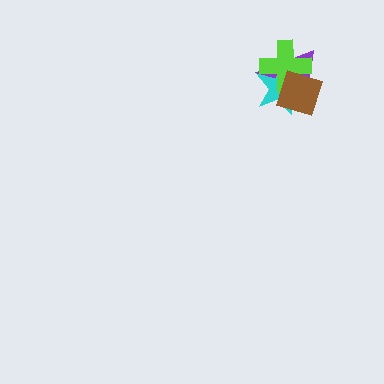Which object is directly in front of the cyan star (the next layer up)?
The lime cross is directly in front of the cyan star.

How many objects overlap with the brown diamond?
3 objects overlap with the brown diamond.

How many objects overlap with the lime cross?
3 objects overlap with the lime cross.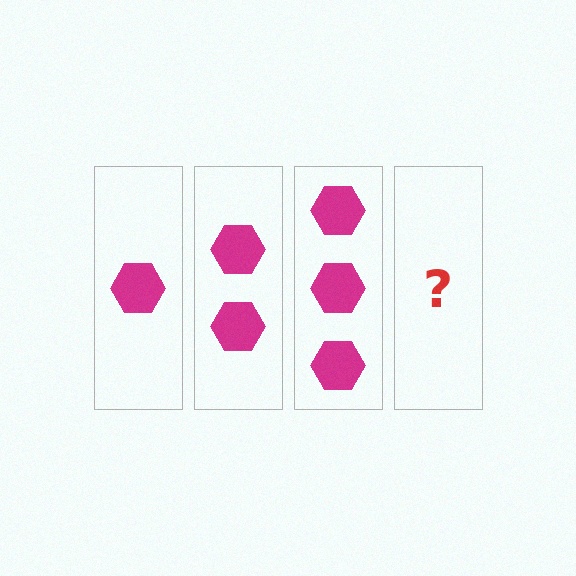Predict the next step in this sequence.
The next step is 4 hexagons.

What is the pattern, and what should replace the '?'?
The pattern is that each step adds one more hexagon. The '?' should be 4 hexagons.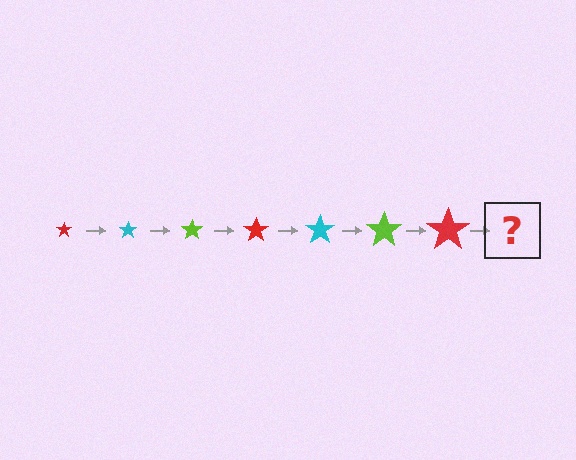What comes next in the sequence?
The next element should be a cyan star, larger than the previous one.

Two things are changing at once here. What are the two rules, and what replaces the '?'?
The two rules are that the star grows larger each step and the color cycles through red, cyan, and lime. The '?' should be a cyan star, larger than the previous one.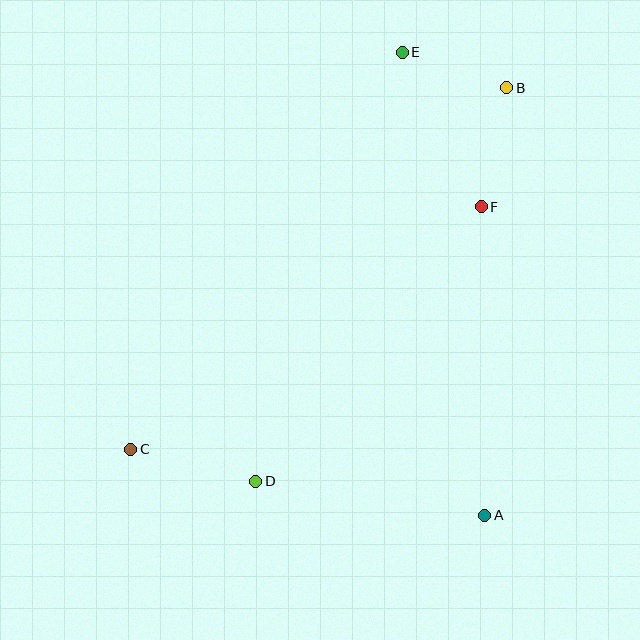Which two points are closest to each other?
Points B and E are closest to each other.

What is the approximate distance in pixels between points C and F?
The distance between C and F is approximately 426 pixels.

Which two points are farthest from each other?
Points B and C are farthest from each other.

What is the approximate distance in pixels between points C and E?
The distance between C and E is approximately 481 pixels.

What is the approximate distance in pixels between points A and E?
The distance between A and E is approximately 470 pixels.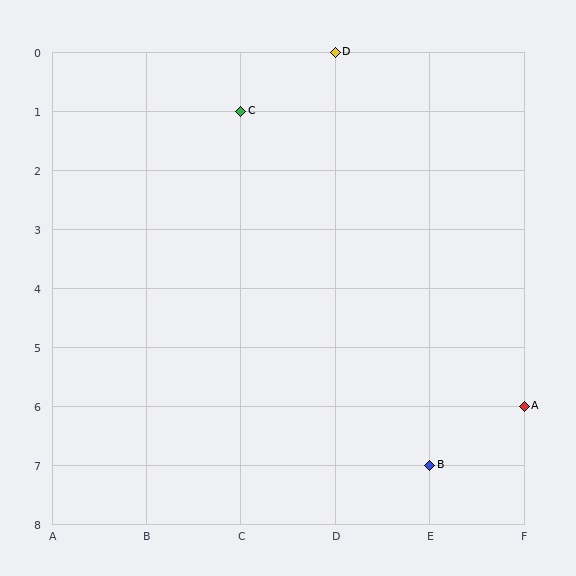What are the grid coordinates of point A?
Point A is at grid coordinates (F, 6).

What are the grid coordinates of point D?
Point D is at grid coordinates (D, 0).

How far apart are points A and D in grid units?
Points A and D are 2 columns and 6 rows apart (about 6.3 grid units diagonally).